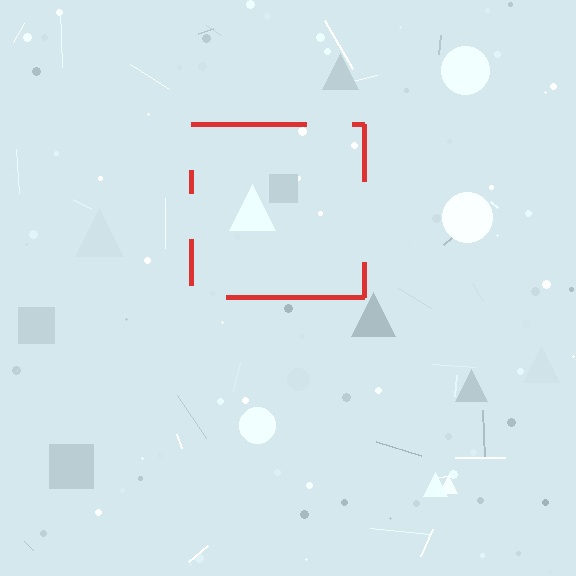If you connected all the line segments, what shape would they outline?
They would outline a square.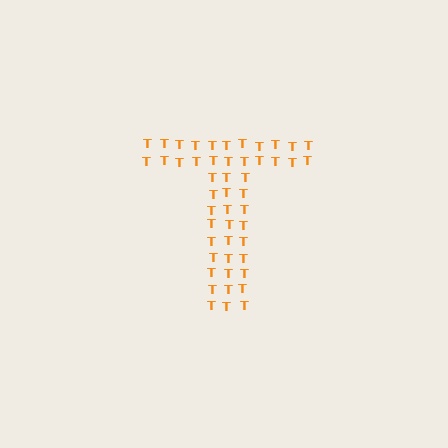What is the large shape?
The large shape is the letter T.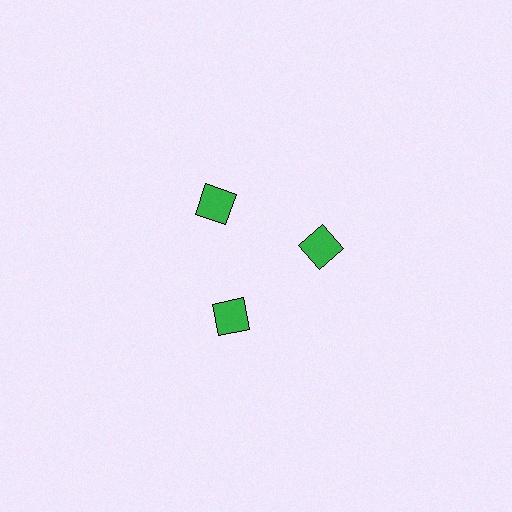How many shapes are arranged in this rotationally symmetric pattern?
There are 3 shapes, arranged in 3 groups of 1.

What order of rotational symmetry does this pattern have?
This pattern has 3-fold rotational symmetry.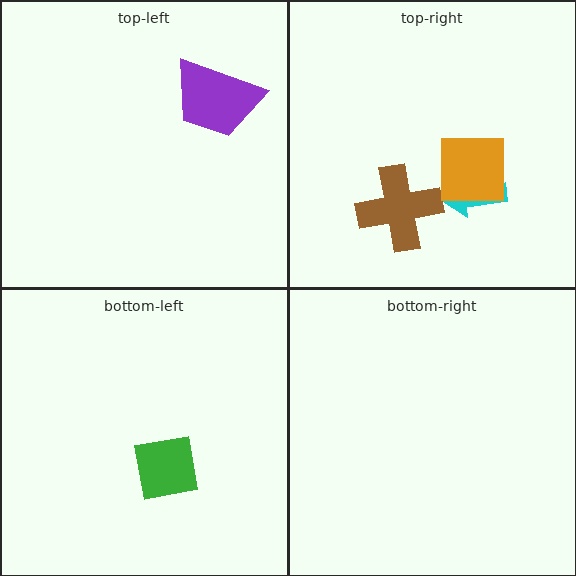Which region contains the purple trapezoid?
The top-left region.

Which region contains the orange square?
The top-right region.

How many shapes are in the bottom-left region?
1.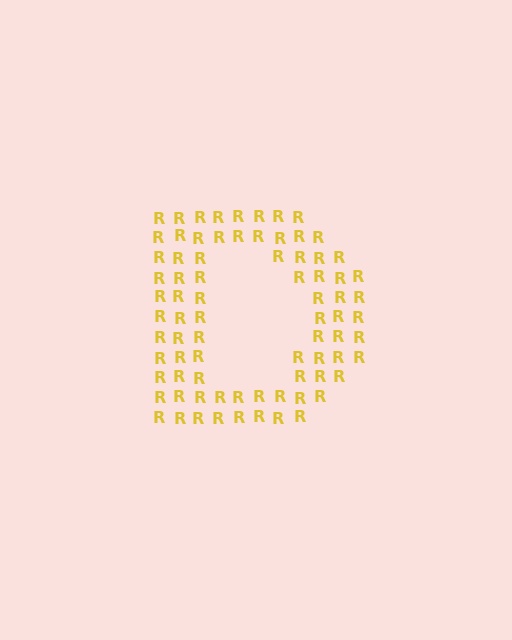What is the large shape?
The large shape is the letter D.